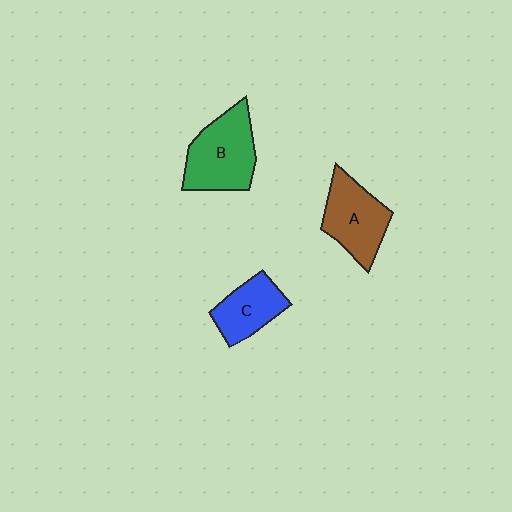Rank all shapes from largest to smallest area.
From largest to smallest: B (green), A (brown), C (blue).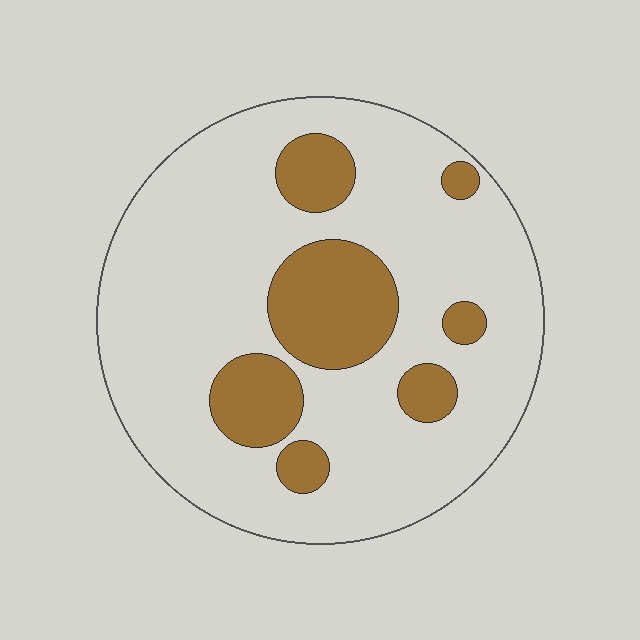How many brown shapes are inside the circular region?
7.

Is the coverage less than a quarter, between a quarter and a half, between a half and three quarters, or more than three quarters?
Less than a quarter.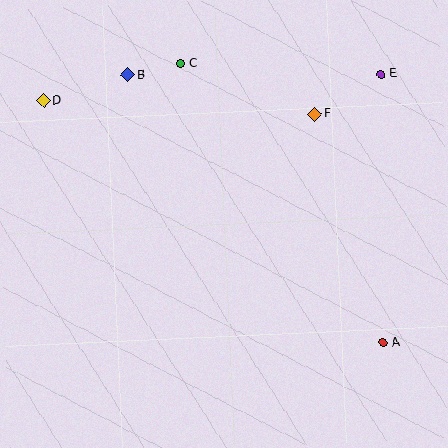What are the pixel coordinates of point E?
Point E is at (380, 74).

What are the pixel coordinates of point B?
Point B is at (128, 75).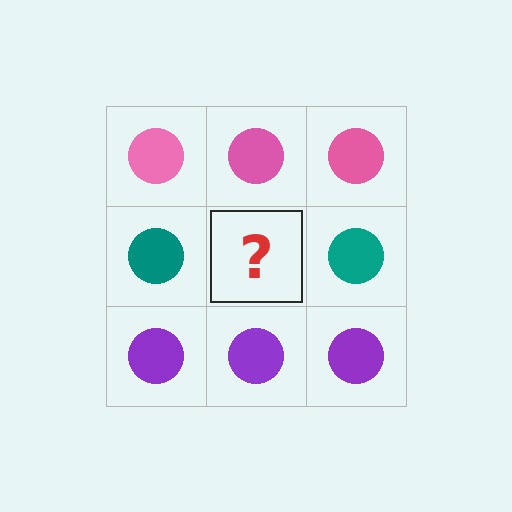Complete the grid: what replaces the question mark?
The question mark should be replaced with a teal circle.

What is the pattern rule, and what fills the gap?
The rule is that each row has a consistent color. The gap should be filled with a teal circle.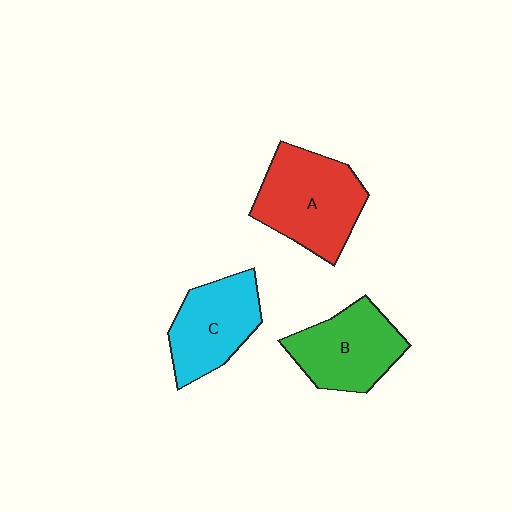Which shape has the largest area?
Shape A (red).